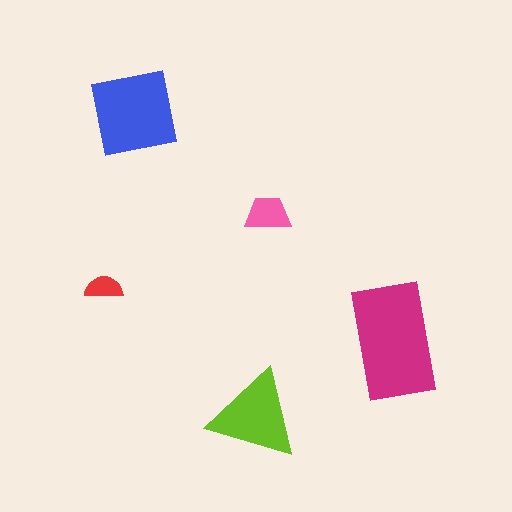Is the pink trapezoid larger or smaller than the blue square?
Smaller.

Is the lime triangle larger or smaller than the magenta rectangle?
Smaller.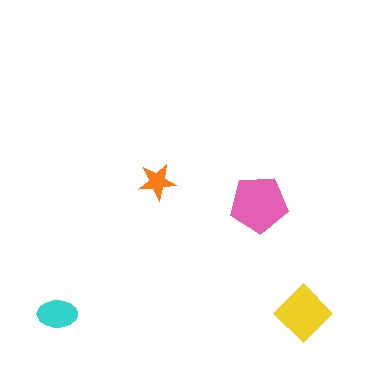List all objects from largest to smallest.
The pink pentagon, the yellow diamond, the cyan ellipse, the orange star.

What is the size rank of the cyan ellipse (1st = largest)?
3rd.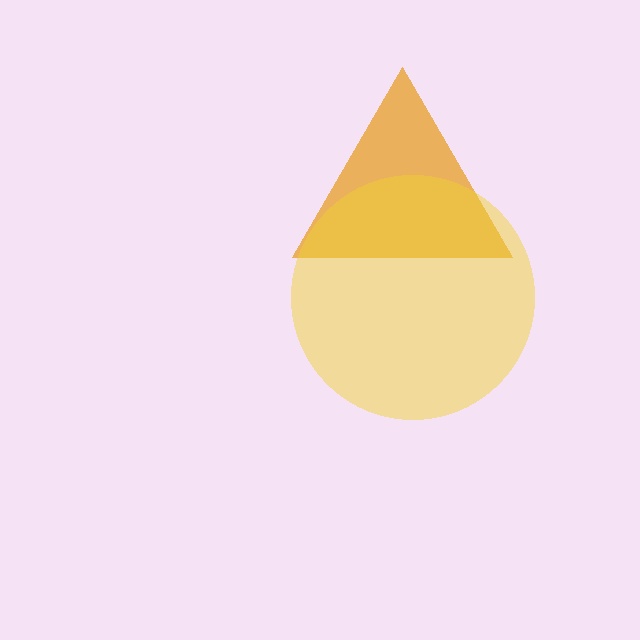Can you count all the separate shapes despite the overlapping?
Yes, there are 2 separate shapes.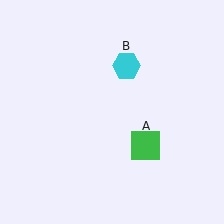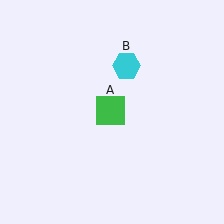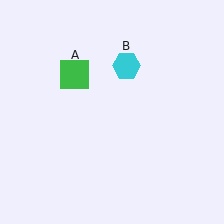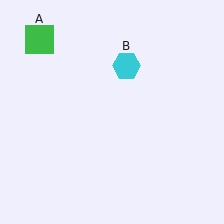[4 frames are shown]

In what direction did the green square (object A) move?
The green square (object A) moved up and to the left.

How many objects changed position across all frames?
1 object changed position: green square (object A).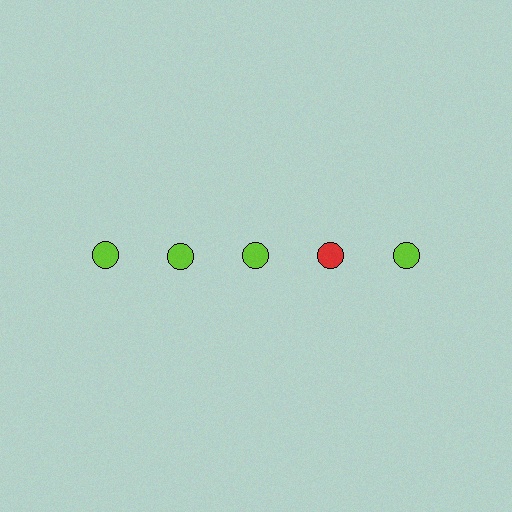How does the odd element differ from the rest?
It has a different color: red instead of lime.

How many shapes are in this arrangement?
There are 5 shapes arranged in a grid pattern.